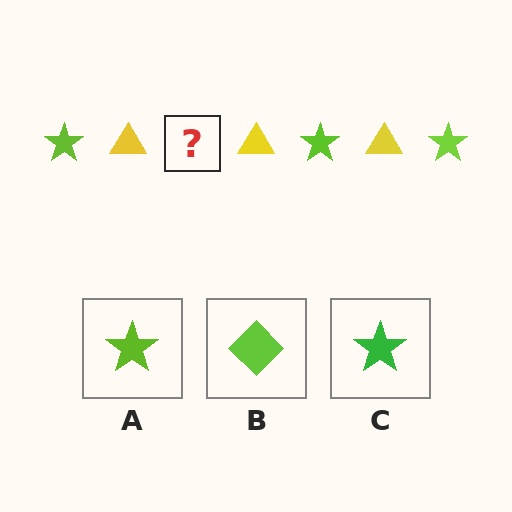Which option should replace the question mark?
Option A.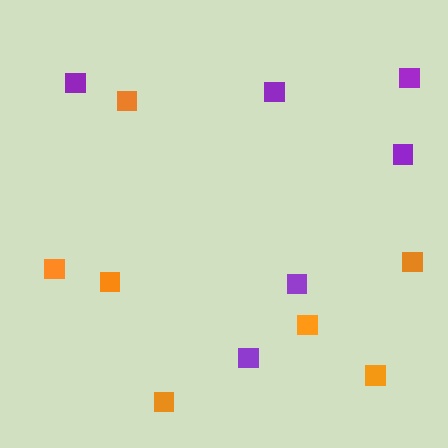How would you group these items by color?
There are 2 groups: one group of orange squares (7) and one group of purple squares (6).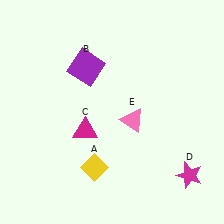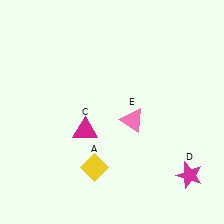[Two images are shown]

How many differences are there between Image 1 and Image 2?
There is 1 difference between the two images.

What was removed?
The purple square (B) was removed in Image 2.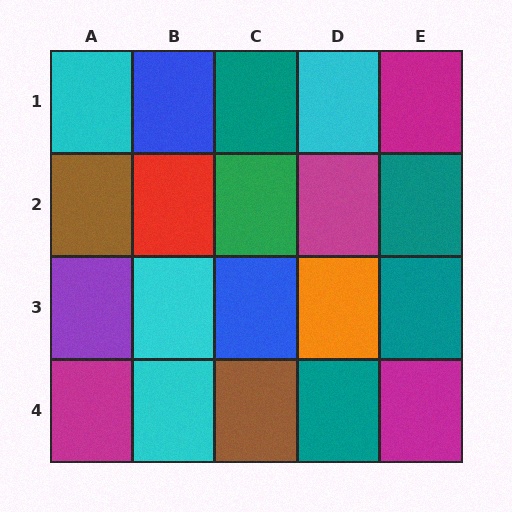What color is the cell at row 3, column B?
Cyan.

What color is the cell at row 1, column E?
Magenta.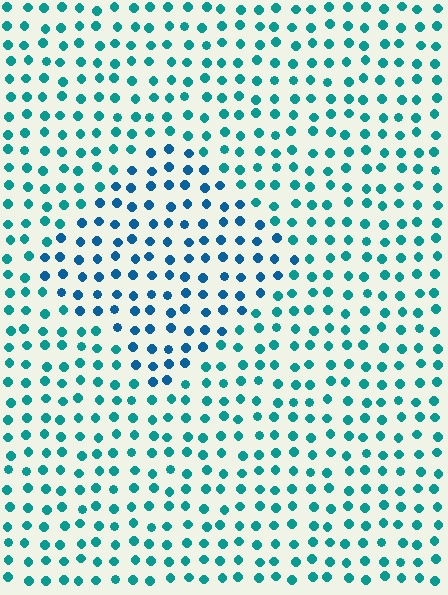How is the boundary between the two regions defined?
The boundary is defined purely by a slight shift in hue (about 29 degrees). Spacing, size, and orientation are identical on both sides.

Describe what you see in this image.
The image is filled with small teal elements in a uniform arrangement. A diamond-shaped region is visible where the elements are tinted to a slightly different hue, forming a subtle color boundary.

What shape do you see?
I see a diamond.